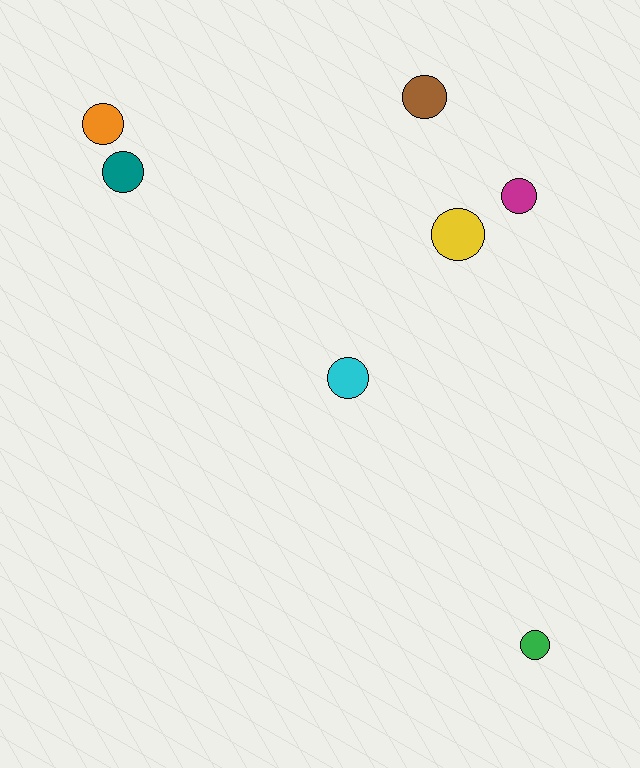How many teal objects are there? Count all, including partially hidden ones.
There is 1 teal object.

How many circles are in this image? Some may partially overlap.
There are 7 circles.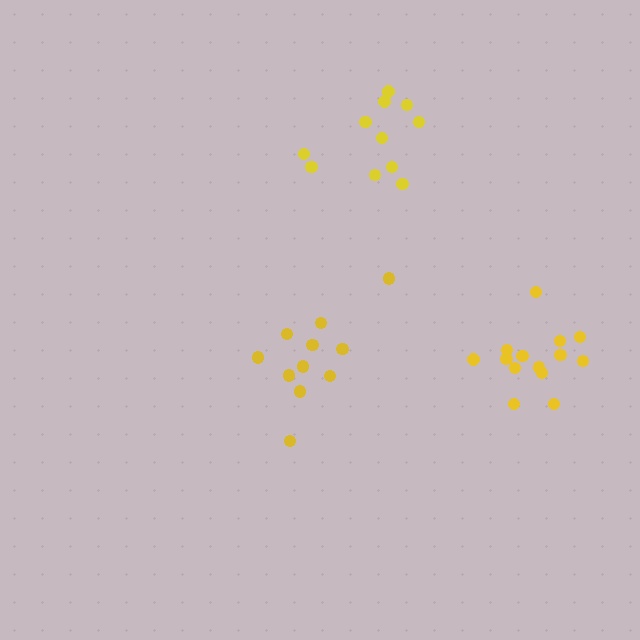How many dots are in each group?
Group 1: 11 dots, Group 2: 11 dots, Group 3: 14 dots (36 total).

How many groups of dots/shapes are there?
There are 3 groups.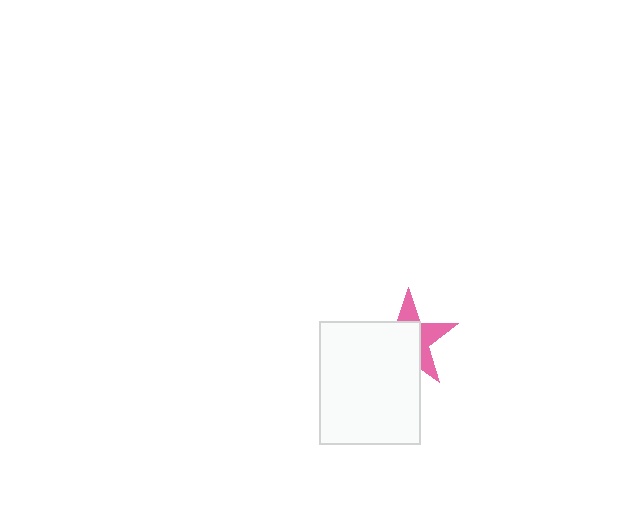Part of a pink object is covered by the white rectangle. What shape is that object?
It is a star.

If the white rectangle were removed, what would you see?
You would see the complete pink star.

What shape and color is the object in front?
The object in front is a white rectangle.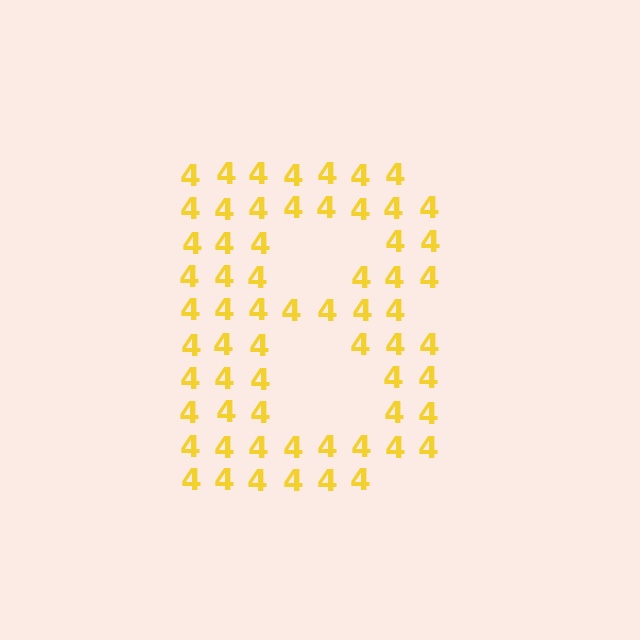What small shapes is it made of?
It is made of small digit 4's.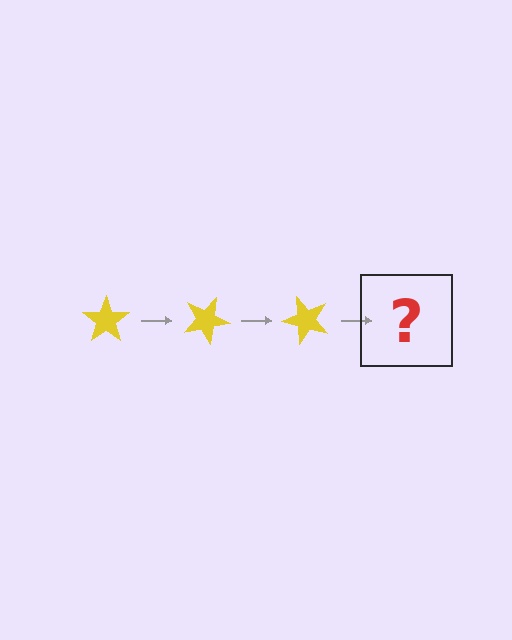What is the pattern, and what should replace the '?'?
The pattern is that the star rotates 25 degrees each step. The '?' should be a yellow star rotated 75 degrees.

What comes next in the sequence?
The next element should be a yellow star rotated 75 degrees.